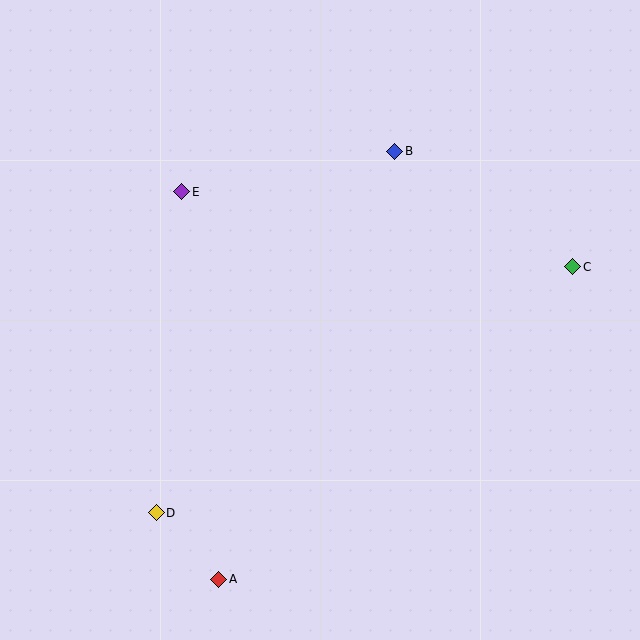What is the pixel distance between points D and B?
The distance between D and B is 433 pixels.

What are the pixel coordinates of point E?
Point E is at (182, 192).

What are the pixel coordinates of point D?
Point D is at (156, 513).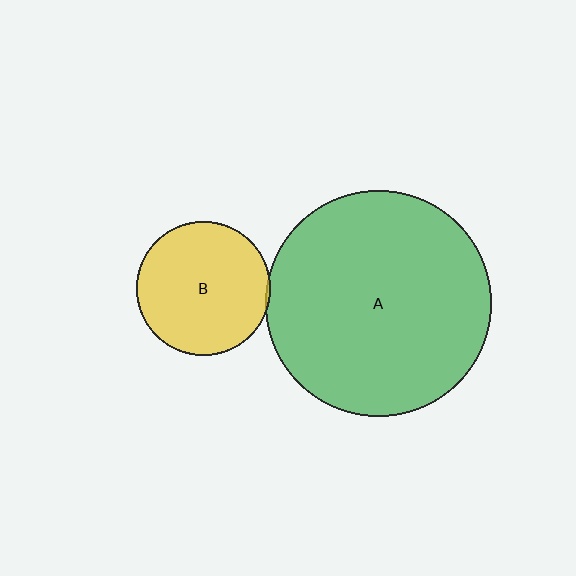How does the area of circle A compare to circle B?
Approximately 2.8 times.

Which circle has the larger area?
Circle A (green).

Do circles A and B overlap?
Yes.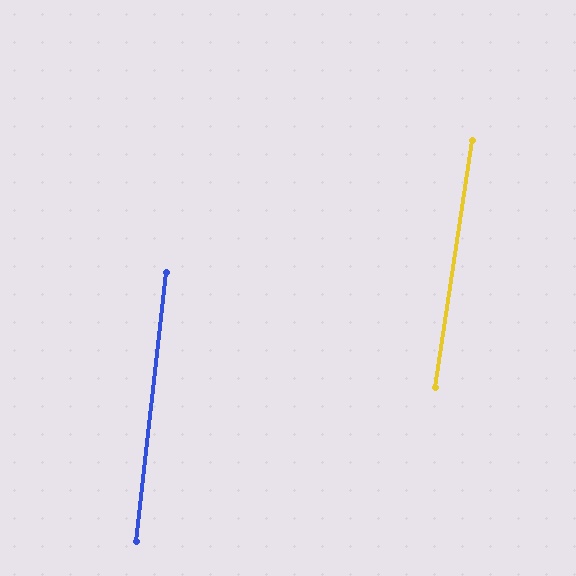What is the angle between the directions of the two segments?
Approximately 2 degrees.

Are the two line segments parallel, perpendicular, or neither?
Parallel — their directions differ by only 2.0°.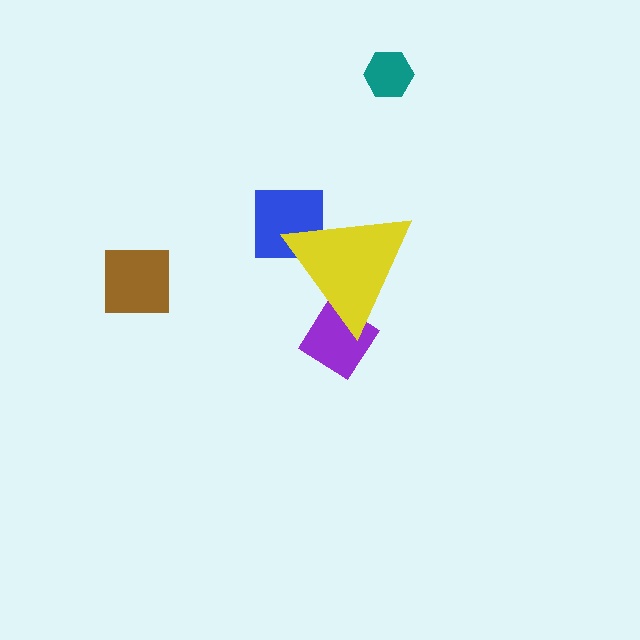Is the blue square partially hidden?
Yes, the blue square is partially hidden behind the yellow triangle.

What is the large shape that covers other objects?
A yellow triangle.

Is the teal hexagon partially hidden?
No, the teal hexagon is fully visible.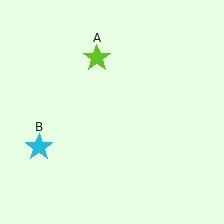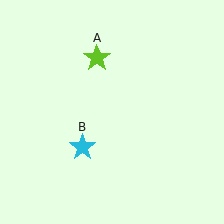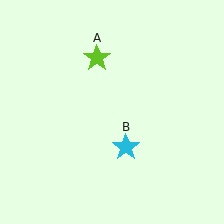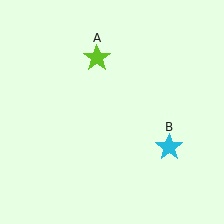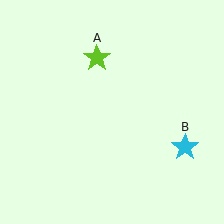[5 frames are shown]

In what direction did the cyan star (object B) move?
The cyan star (object B) moved right.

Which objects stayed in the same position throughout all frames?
Lime star (object A) remained stationary.